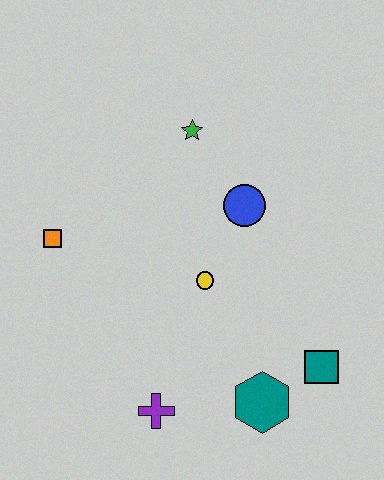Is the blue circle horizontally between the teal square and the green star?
Yes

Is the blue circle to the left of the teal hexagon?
Yes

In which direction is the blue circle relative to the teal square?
The blue circle is above the teal square.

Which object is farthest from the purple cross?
The green star is farthest from the purple cross.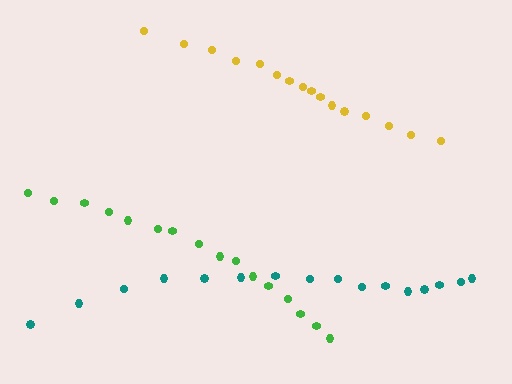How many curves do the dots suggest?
There are 3 distinct paths.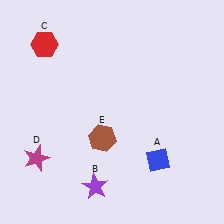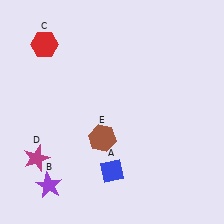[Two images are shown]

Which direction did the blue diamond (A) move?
The blue diamond (A) moved left.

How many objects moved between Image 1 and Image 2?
2 objects moved between the two images.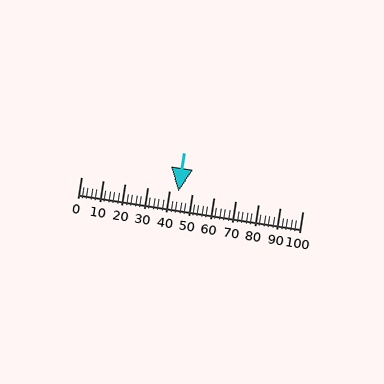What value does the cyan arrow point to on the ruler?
The cyan arrow points to approximately 44.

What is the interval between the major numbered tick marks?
The major tick marks are spaced 10 units apart.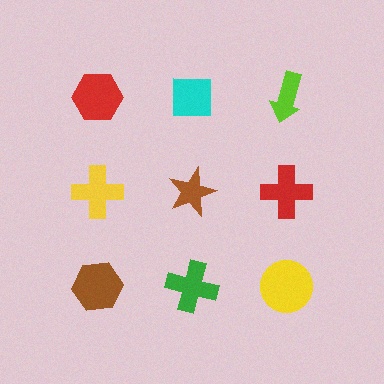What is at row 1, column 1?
A red hexagon.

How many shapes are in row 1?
3 shapes.